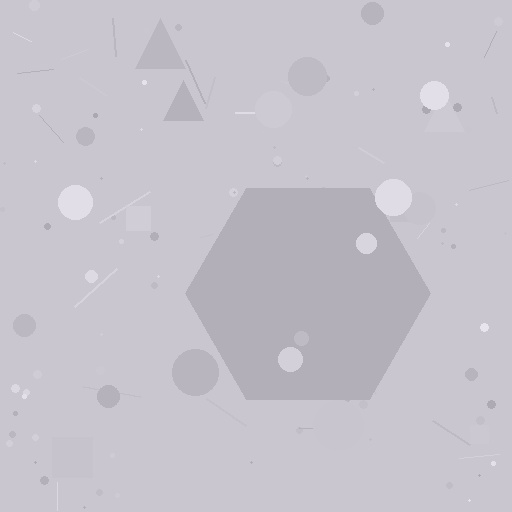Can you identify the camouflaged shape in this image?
The camouflaged shape is a hexagon.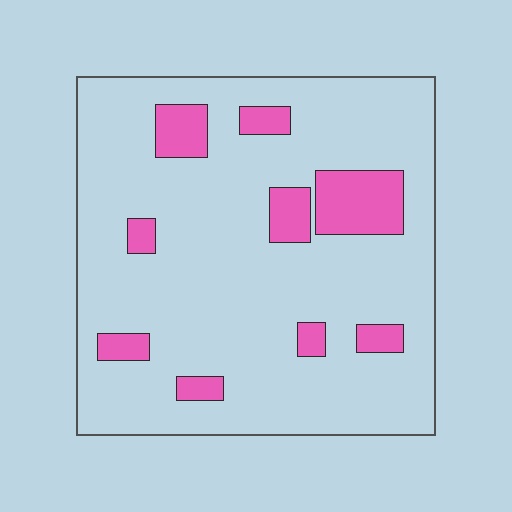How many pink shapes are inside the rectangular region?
9.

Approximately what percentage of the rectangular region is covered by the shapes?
Approximately 15%.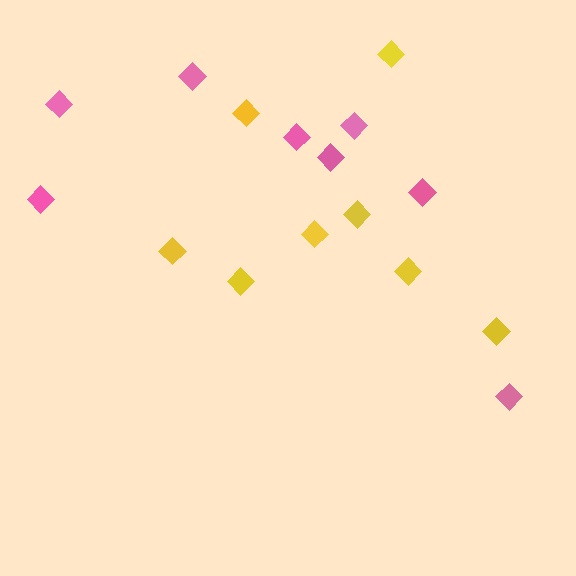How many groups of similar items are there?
There are 2 groups: one group of pink diamonds (8) and one group of yellow diamonds (8).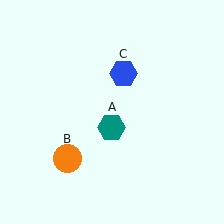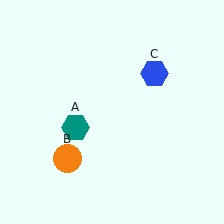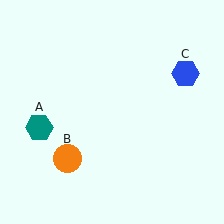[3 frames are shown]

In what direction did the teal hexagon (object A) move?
The teal hexagon (object A) moved left.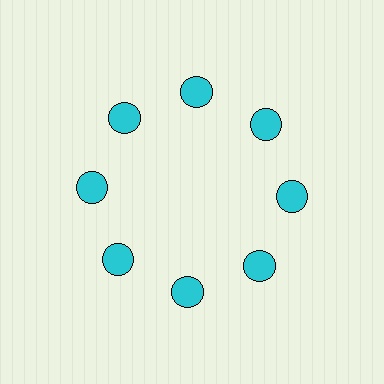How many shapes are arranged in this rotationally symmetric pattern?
There are 8 shapes, arranged in 8 groups of 1.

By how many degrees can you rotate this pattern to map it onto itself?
The pattern maps onto itself every 45 degrees of rotation.